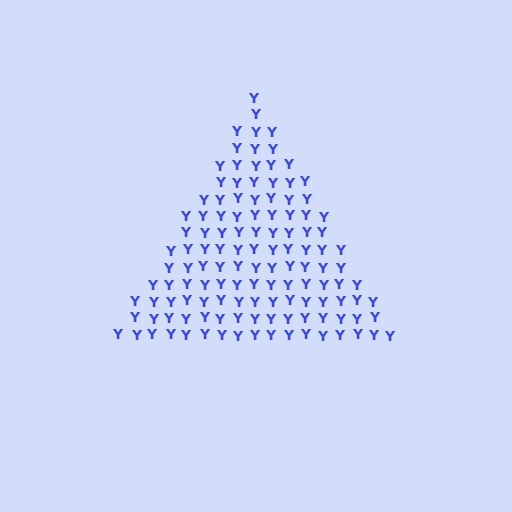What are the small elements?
The small elements are letter Y's.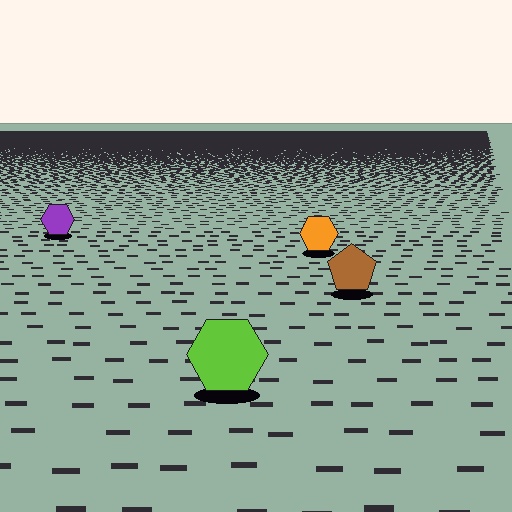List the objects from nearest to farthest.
From nearest to farthest: the lime hexagon, the brown pentagon, the orange hexagon, the purple hexagon.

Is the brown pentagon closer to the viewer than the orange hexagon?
Yes. The brown pentagon is closer — you can tell from the texture gradient: the ground texture is coarser near it.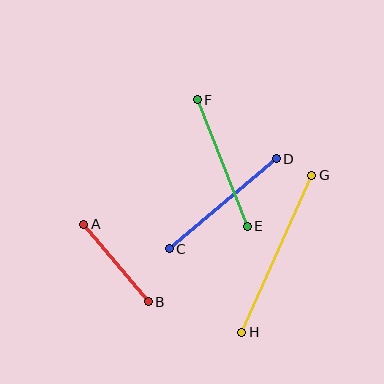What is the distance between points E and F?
The distance is approximately 136 pixels.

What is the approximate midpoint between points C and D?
The midpoint is at approximately (223, 204) pixels.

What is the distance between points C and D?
The distance is approximately 140 pixels.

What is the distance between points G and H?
The distance is approximately 172 pixels.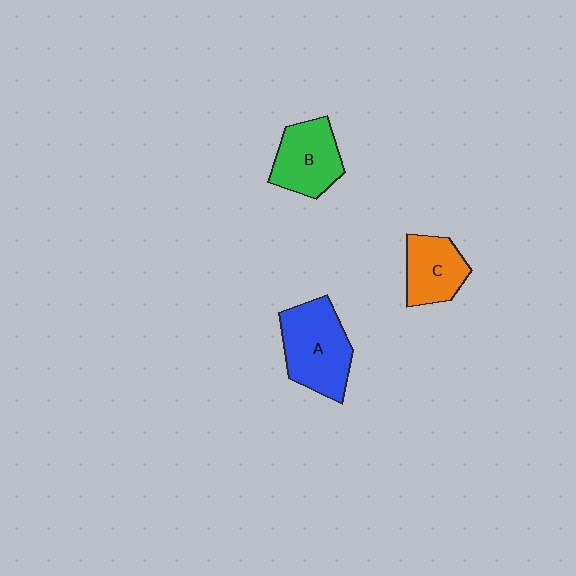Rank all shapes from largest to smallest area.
From largest to smallest: A (blue), B (green), C (orange).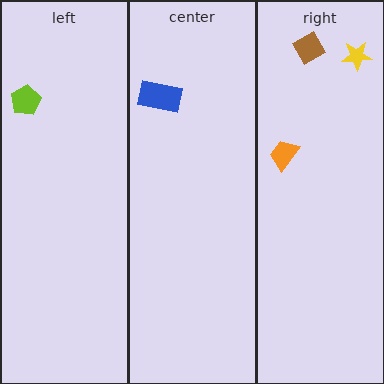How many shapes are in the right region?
3.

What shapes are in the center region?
The blue rectangle.